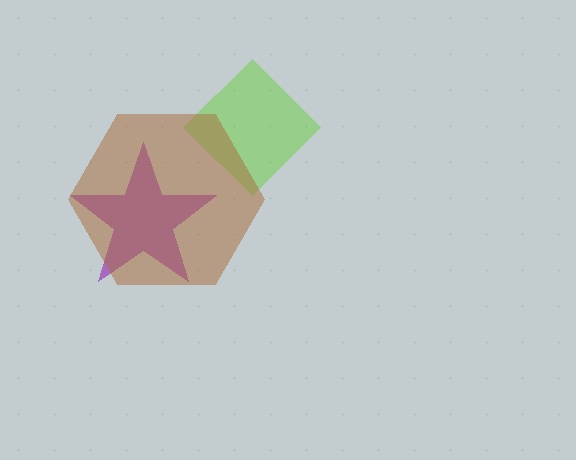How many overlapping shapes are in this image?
There are 3 overlapping shapes in the image.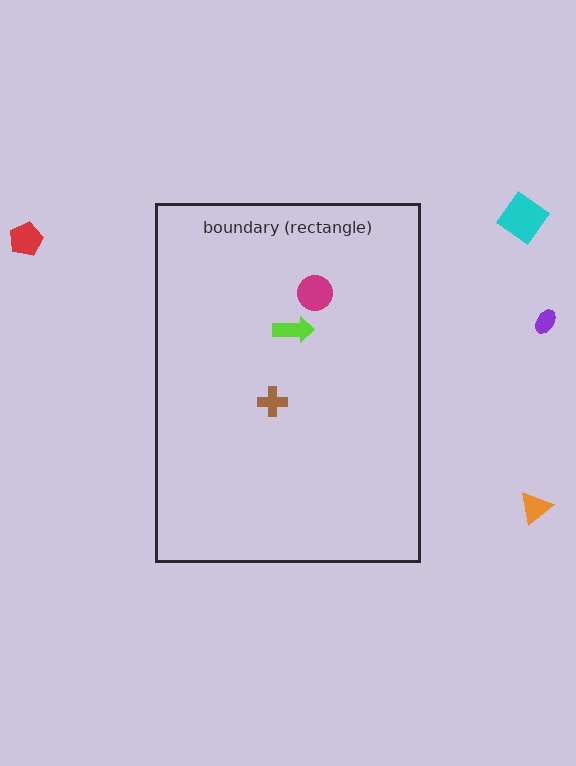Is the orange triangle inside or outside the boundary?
Outside.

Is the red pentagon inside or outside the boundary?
Outside.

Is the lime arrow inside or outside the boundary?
Inside.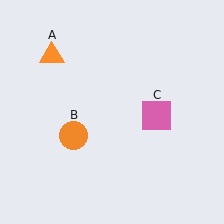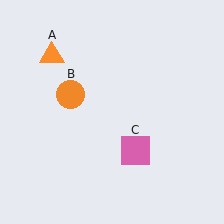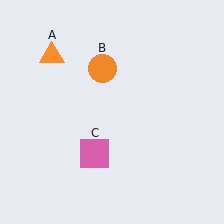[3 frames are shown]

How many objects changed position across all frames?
2 objects changed position: orange circle (object B), pink square (object C).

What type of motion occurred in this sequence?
The orange circle (object B), pink square (object C) rotated clockwise around the center of the scene.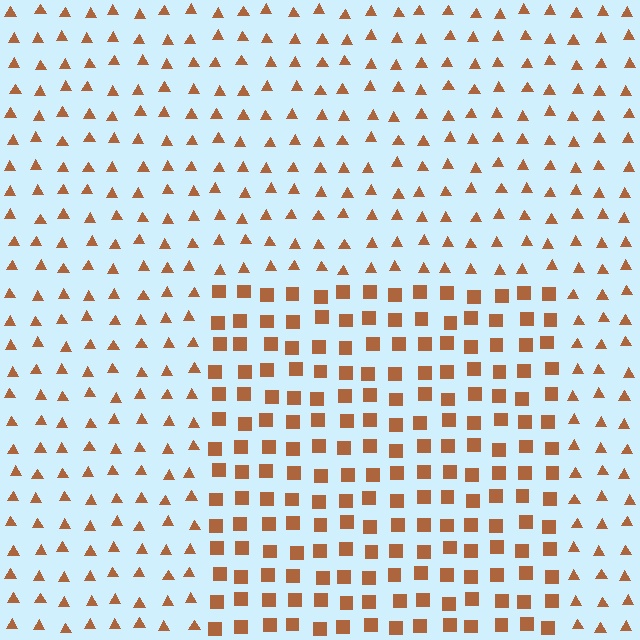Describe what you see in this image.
The image is filled with small brown elements arranged in a uniform grid. A rectangle-shaped region contains squares, while the surrounding area contains triangles. The boundary is defined purely by the change in element shape.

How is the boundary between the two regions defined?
The boundary is defined by a change in element shape: squares inside vs. triangles outside. All elements share the same color and spacing.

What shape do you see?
I see a rectangle.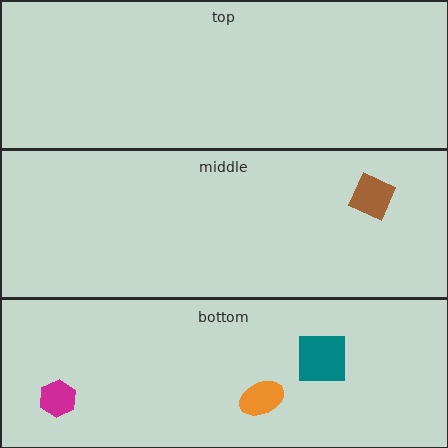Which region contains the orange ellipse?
The bottom region.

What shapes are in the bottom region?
The teal square, the orange ellipse, the magenta hexagon.